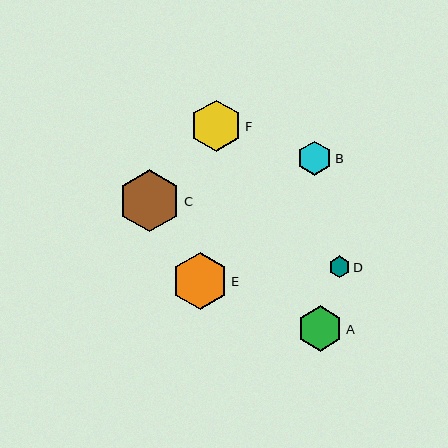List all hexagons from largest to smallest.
From largest to smallest: C, E, F, A, B, D.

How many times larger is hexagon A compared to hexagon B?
Hexagon A is approximately 1.3 times the size of hexagon B.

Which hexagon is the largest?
Hexagon C is the largest with a size of approximately 62 pixels.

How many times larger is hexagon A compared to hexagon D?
Hexagon A is approximately 2.1 times the size of hexagon D.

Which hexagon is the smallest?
Hexagon D is the smallest with a size of approximately 22 pixels.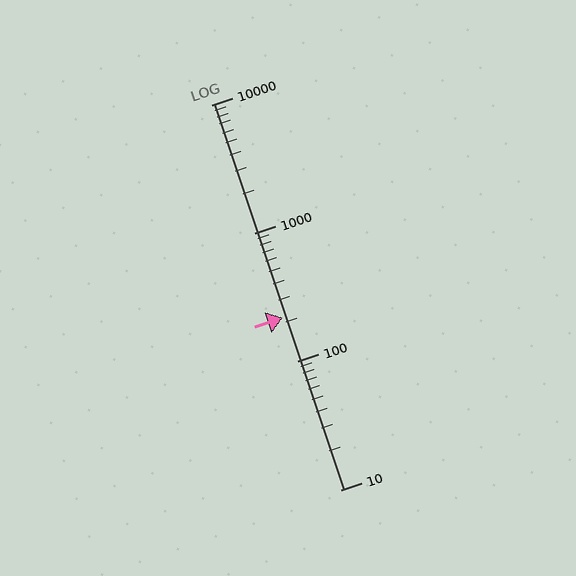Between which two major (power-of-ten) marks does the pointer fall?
The pointer is between 100 and 1000.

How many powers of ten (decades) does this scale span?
The scale spans 3 decades, from 10 to 10000.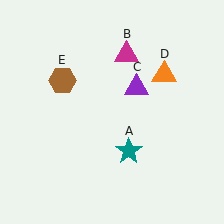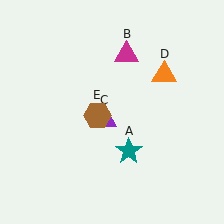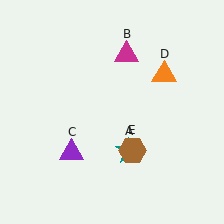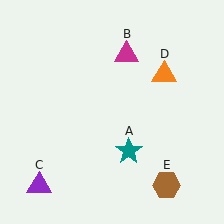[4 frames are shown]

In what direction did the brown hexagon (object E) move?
The brown hexagon (object E) moved down and to the right.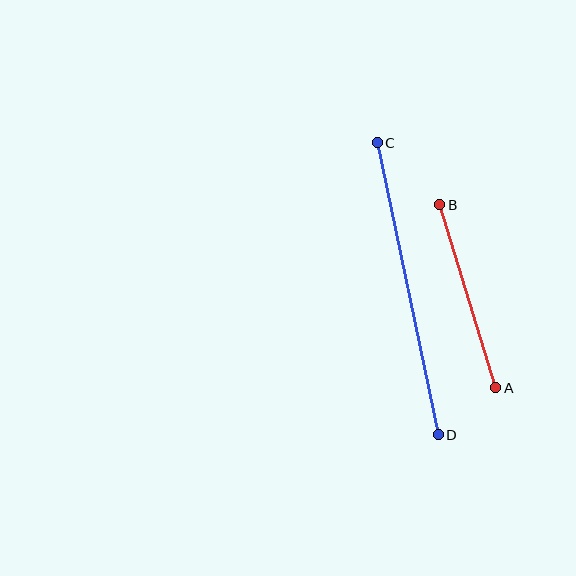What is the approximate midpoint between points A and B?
The midpoint is at approximately (468, 296) pixels.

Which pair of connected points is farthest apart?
Points C and D are farthest apart.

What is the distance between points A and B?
The distance is approximately 192 pixels.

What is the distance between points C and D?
The distance is approximately 298 pixels.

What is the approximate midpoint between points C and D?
The midpoint is at approximately (408, 289) pixels.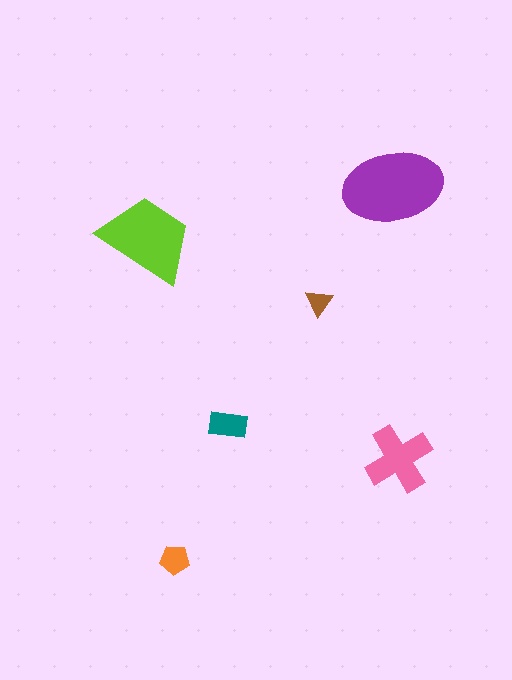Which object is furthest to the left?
The lime trapezoid is leftmost.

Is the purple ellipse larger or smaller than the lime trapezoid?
Larger.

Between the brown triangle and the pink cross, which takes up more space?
The pink cross.